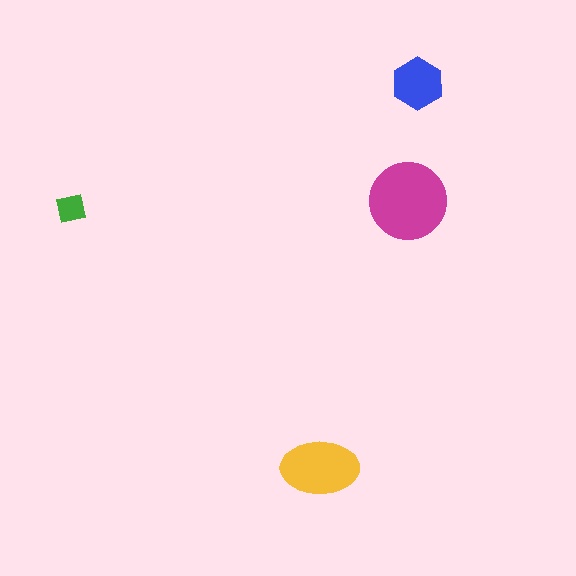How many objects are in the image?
There are 4 objects in the image.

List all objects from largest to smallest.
The magenta circle, the yellow ellipse, the blue hexagon, the green square.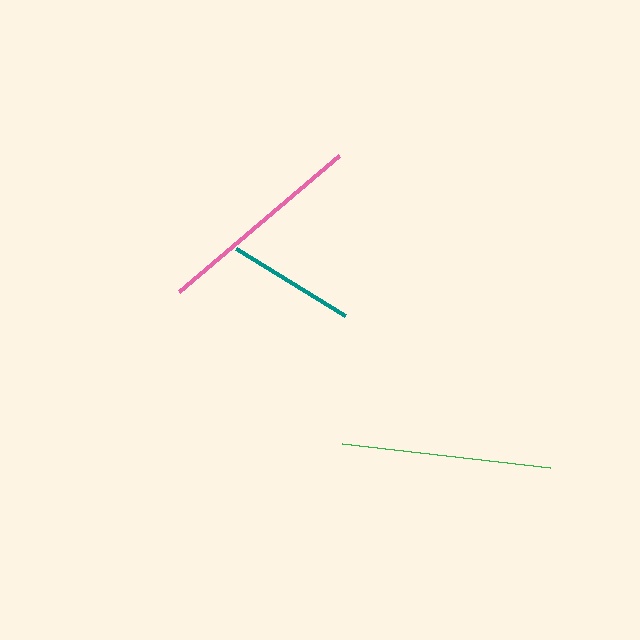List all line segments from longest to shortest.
From longest to shortest: pink, green, teal.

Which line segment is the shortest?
The teal line is the shortest at approximately 128 pixels.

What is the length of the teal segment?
The teal segment is approximately 128 pixels long.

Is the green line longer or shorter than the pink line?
The pink line is longer than the green line.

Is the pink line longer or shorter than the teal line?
The pink line is longer than the teal line.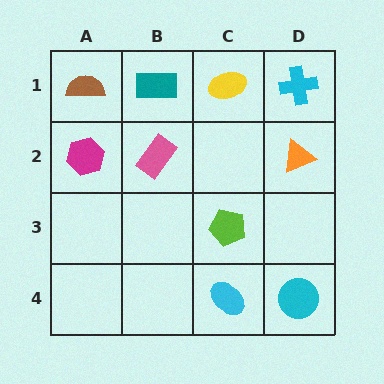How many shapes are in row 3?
1 shape.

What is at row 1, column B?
A teal rectangle.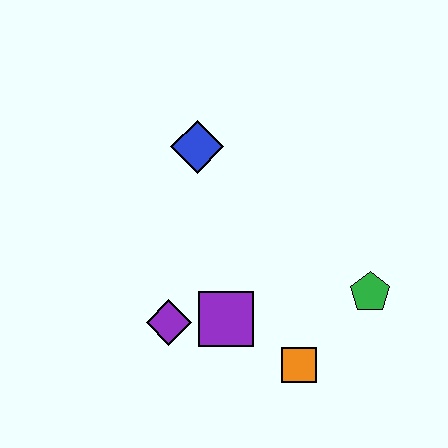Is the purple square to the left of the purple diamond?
No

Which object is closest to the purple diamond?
The purple square is closest to the purple diamond.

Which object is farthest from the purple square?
The blue diamond is farthest from the purple square.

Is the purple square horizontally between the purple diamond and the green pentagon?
Yes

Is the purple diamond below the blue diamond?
Yes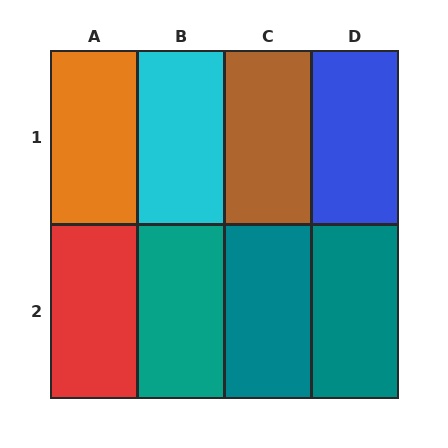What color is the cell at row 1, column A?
Orange.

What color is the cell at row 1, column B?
Cyan.